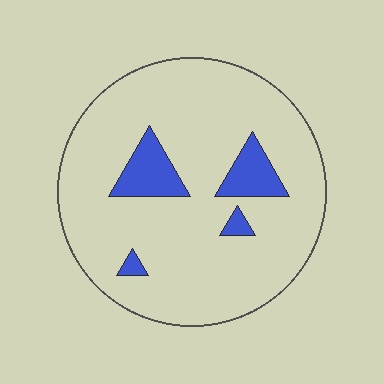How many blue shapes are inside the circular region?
4.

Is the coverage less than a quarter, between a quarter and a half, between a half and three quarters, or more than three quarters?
Less than a quarter.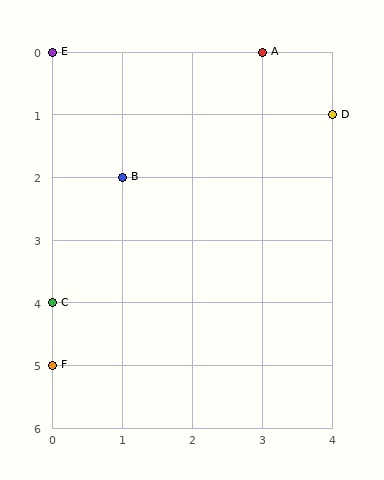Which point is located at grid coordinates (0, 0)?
Point E is at (0, 0).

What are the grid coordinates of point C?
Point C is at grid coordinates (0, 4).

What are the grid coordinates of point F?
Point F is at grid coordinates (0, 5).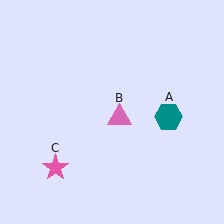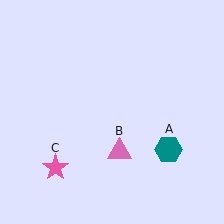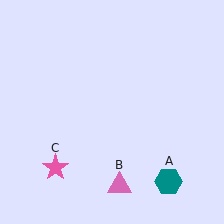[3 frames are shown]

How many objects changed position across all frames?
2 objects changed position: teal hexagon (object A), pink triangle (object B).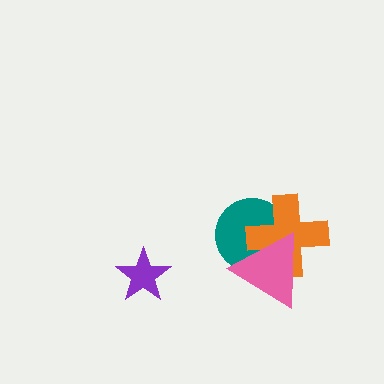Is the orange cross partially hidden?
Yes, it is partially covered by another shape.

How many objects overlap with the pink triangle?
2 objects overlap with the pink triangle.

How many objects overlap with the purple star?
0 objects overlap with the purple star.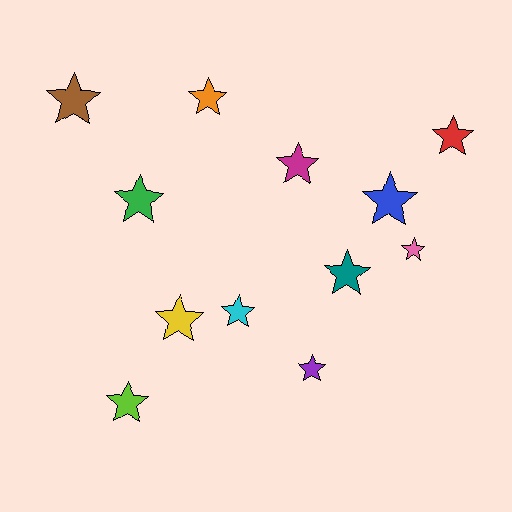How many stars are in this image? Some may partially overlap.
There are 12 stars.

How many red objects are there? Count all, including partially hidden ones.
There is 1 red object.